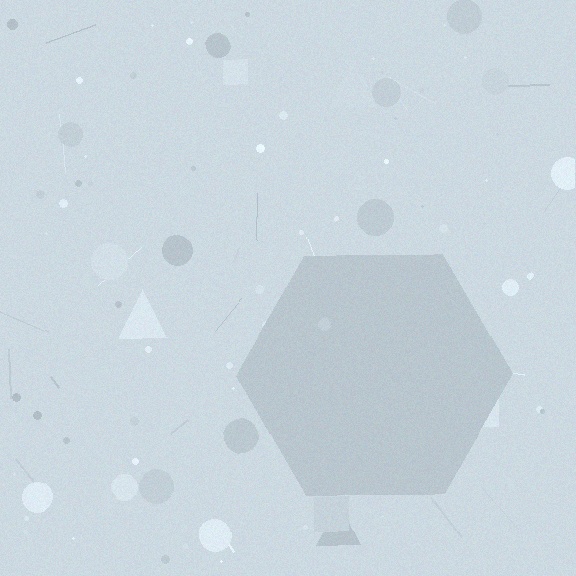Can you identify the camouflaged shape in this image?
The camouflaged shape is a hexagon.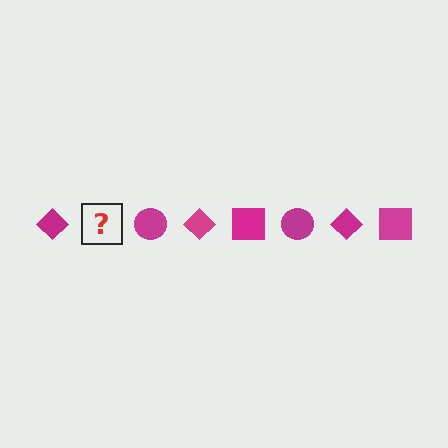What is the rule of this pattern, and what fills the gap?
The rule is that the pattern cycles through diamond, square, circle shapes in magenta. The gap should be filled with a magenta square.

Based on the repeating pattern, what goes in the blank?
The blank should be a magenta square.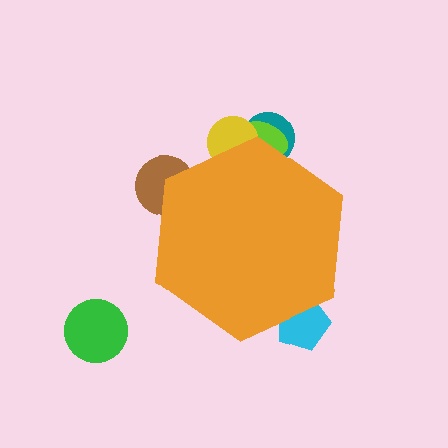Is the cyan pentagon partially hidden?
Yes, the cyan pentagon is partially hidden behind the orange hexagon.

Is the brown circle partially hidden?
Yes, the brown circle is partially hidden behind the orange hexagon.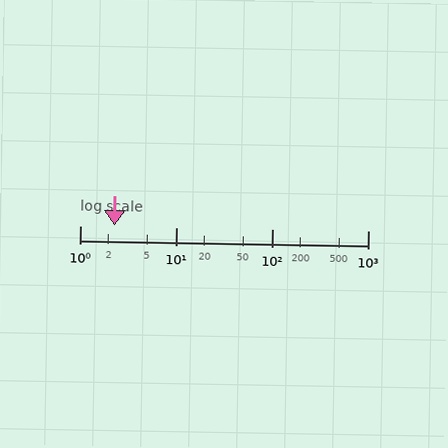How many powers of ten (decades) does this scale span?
The scale spans 3 decades, from 1 to 1000.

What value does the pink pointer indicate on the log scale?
The pointer indicates approximately 2.3.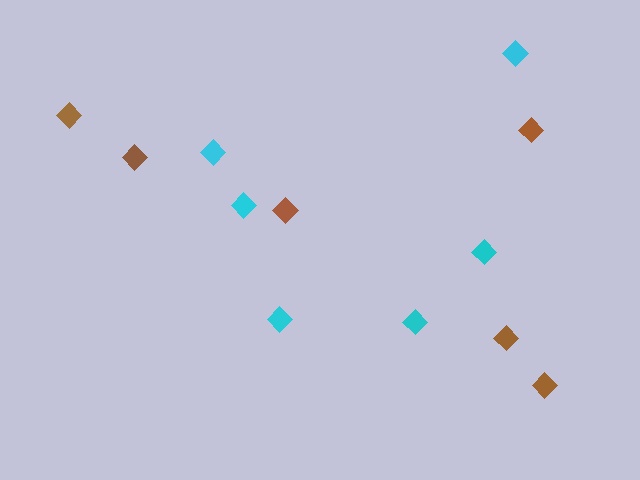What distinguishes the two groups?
There are 2 groups: one group of brown diamonds (6) and one group of cyan diamonds (6).